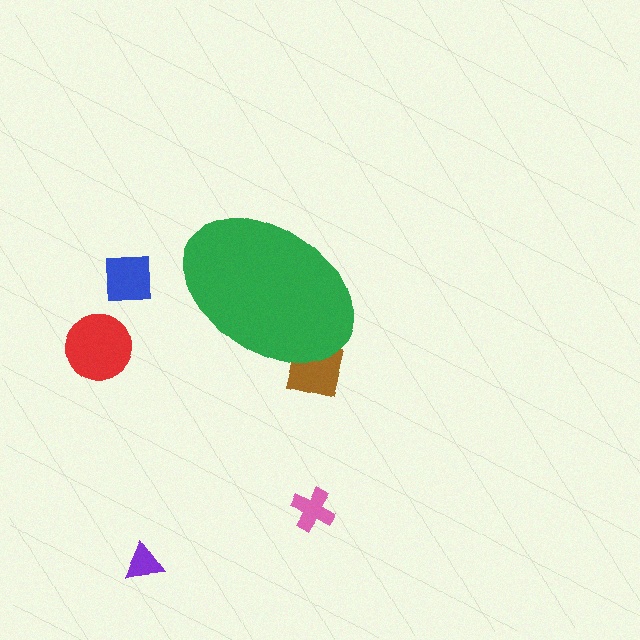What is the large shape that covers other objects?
A green ellipse.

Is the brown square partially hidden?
Yes, the brown square is partially hidden behind the green ellipse.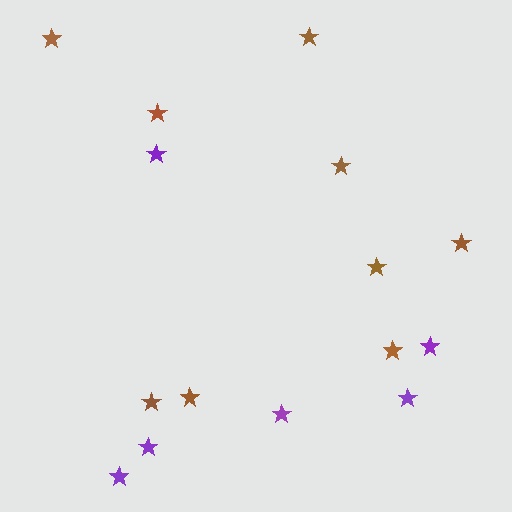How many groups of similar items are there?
There are 2 groups: one group of brown stars (9) and one group of purple stars (6).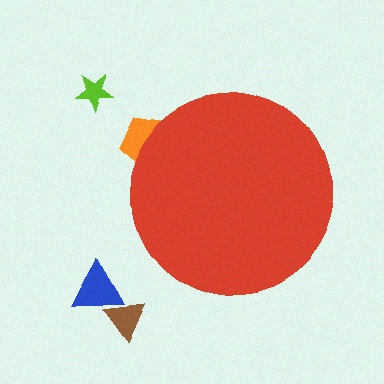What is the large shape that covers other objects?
A red circle.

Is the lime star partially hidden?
No, the lime star is fully visible.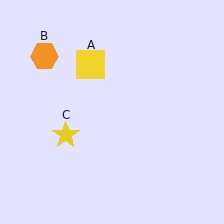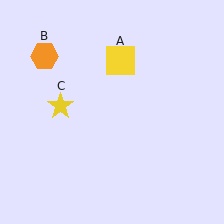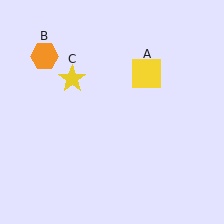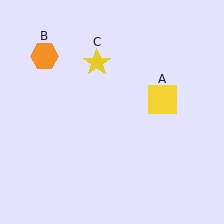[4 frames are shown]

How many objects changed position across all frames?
2 objects changed position: yellow square (object A), yellow star (object C).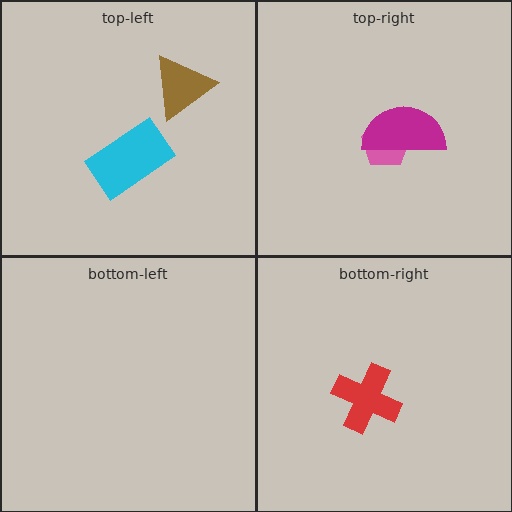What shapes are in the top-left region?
The cyan rectangle, the brown triangle.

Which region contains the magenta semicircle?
The top-right region.